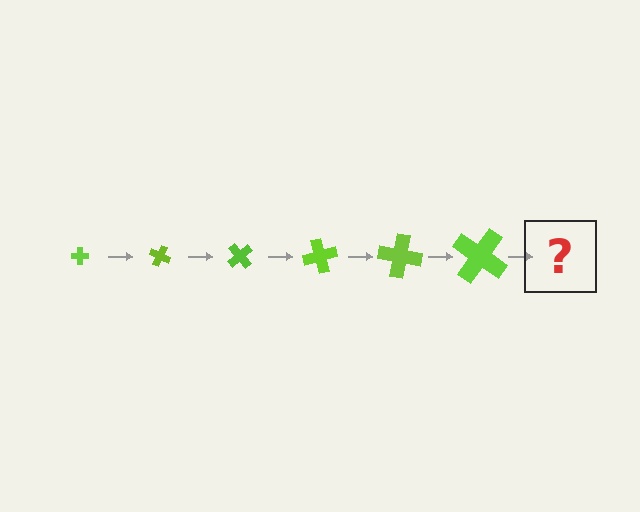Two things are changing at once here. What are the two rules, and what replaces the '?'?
The two rules are that the cross grows larger each step and it rotates 25 degrees each step. The '?' should be a cross, larger than the previous one and rotated 150 degrees from the start.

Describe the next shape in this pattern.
It should be a cross, larger than the previous one and rotated 150 degrees from the start.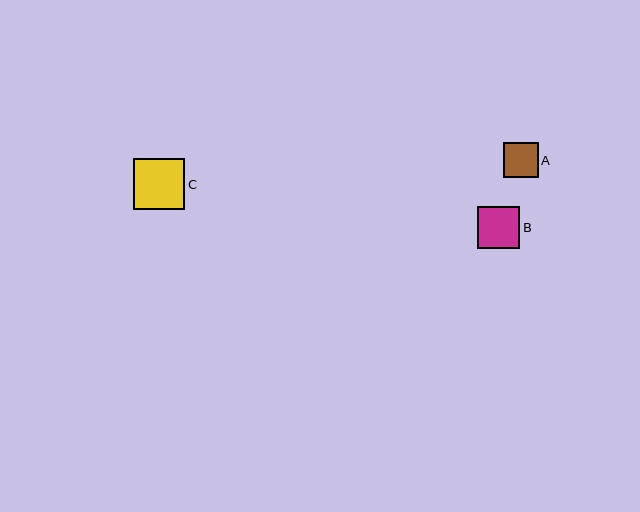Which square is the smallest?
Square A is the smallest with a size of approximately 35 pixels.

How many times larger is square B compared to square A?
Square B is approximately 1.2 times the size of square A.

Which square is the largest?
Square C is the largest with a size of approximately 51 pixels.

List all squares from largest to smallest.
From largest to smallest: C, B, A.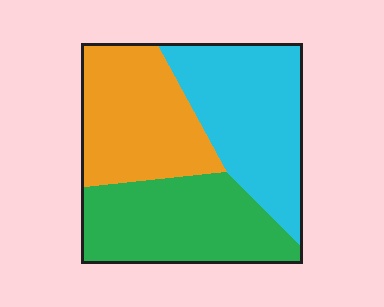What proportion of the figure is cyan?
Cyan covers about 35% of the figure.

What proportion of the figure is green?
Green covers roughly 35% of the figure.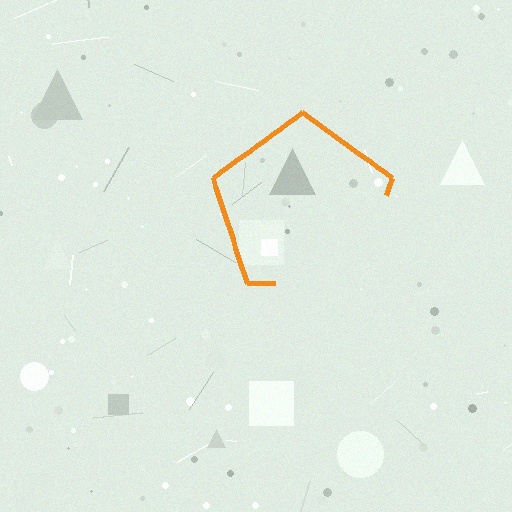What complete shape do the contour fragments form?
The contour fragments form a pentagon.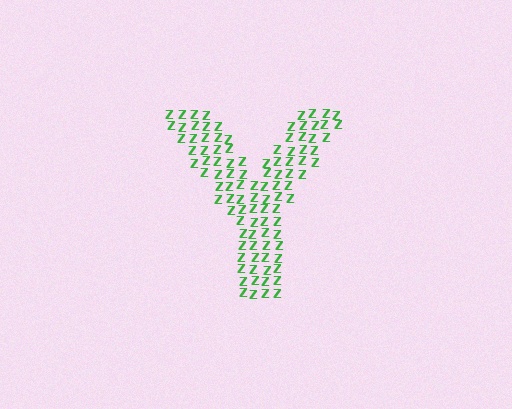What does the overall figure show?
The overall figure shows the letter Y.